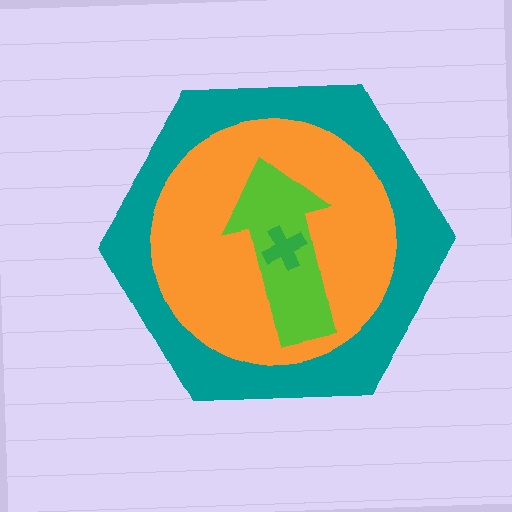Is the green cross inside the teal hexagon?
Yes.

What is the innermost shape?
The green cross.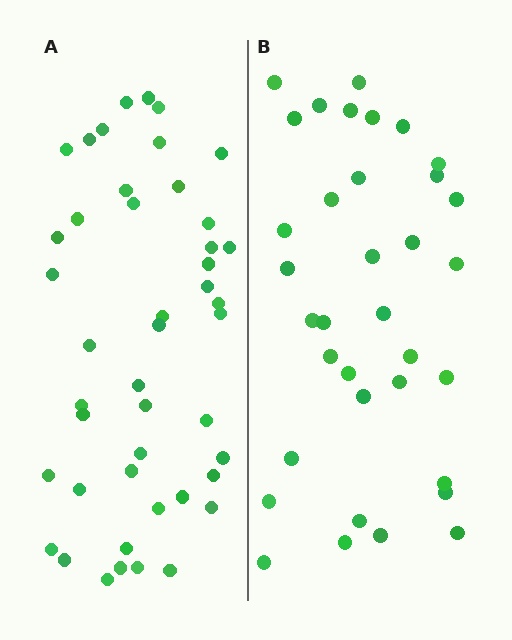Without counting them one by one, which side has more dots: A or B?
Region A (the left region) has more dots.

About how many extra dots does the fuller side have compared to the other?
Region A has roughly 10 or so more dots than region B.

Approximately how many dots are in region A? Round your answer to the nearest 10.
About 40 dots. (The exact count is 45, which rounds to 40.)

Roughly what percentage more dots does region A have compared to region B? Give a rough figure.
About 30% more.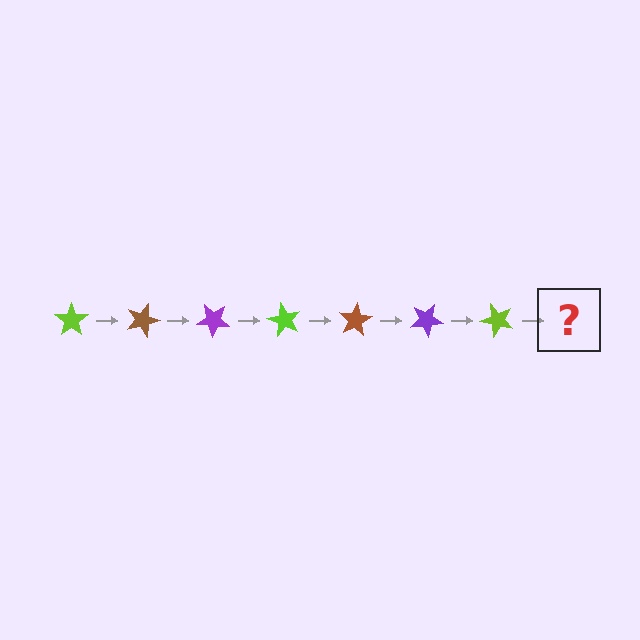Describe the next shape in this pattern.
It should be a brown star, rotated 140 degrees from the start.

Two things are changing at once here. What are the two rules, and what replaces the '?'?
The two rules are that it rotates 20 degrees each step and the color cycles through lime, brown, and purple. The '?' should be a brown star, rotated 140 degrees from the start.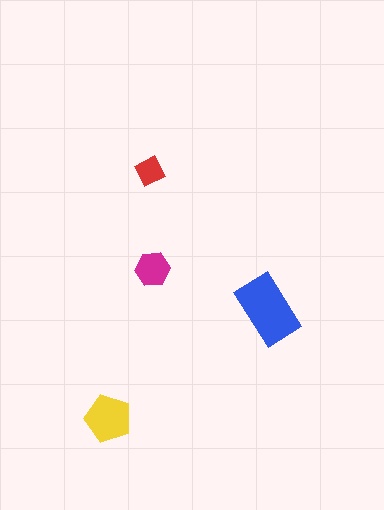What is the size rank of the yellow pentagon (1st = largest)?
2nd.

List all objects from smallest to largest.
The red diamond, the magenta hexagon, the yellow pentagon, the blue rectangle.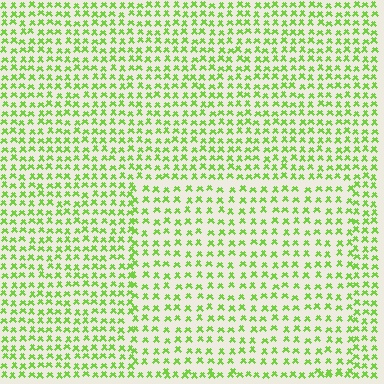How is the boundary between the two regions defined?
The boundary is defined by a change in element density (approximately 1.4x ratio). All elements are the same color, size, and shape.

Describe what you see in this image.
The image contains small lime elements arranged at two different densities. A rectangle-shaped region is visible where the elements are less densely packed than the surrounding area.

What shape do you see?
I see a rectangle.